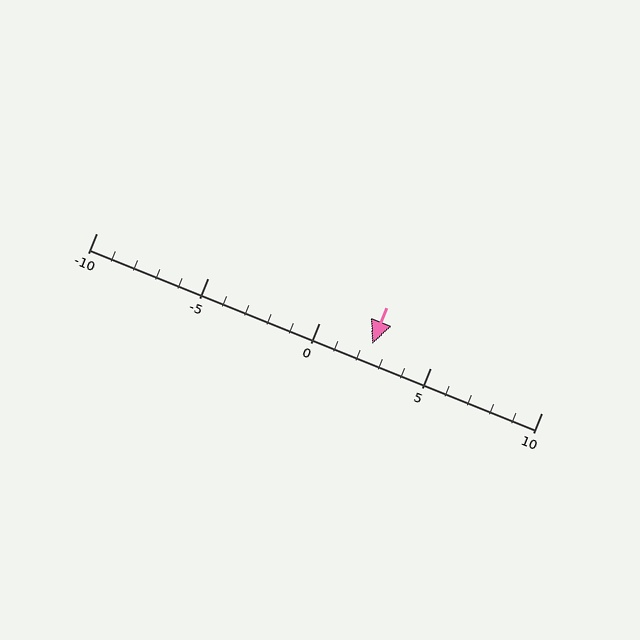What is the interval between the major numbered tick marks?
The major tick marks are spaced 5 units apart.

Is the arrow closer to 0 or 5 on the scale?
The arrow is closer to 0.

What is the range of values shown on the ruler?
The ruler shows values from -10 to 10.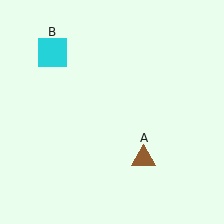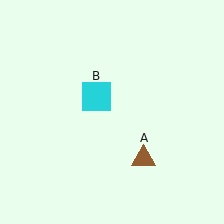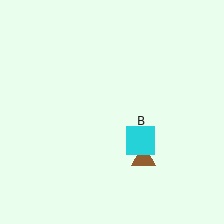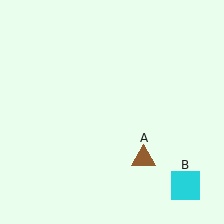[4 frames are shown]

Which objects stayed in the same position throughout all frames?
Brown triangle (object A) remained stationary.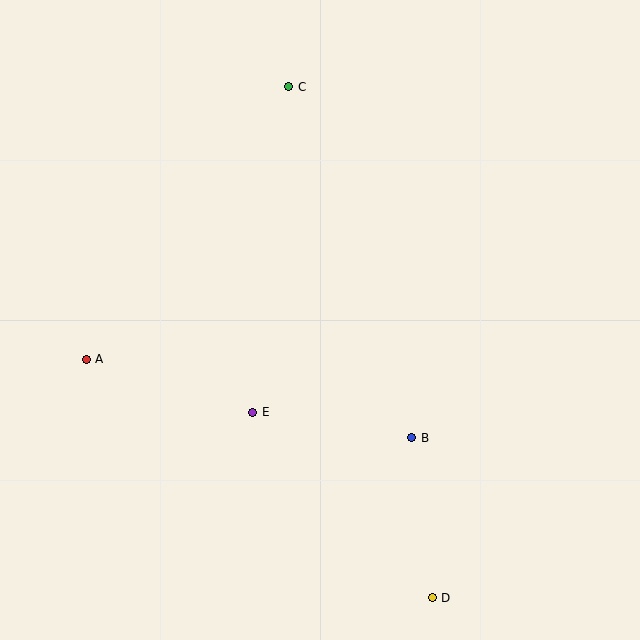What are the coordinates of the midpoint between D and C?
The midpoint between D and C is at (360, 342).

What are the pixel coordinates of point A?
Point A is at (86, 359).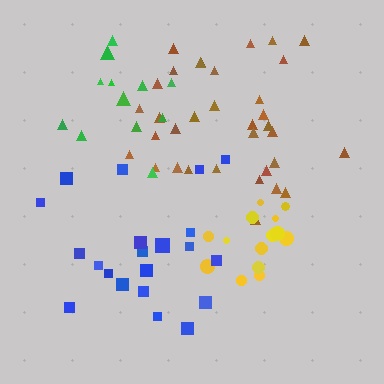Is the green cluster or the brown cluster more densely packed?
Green.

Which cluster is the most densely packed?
Green.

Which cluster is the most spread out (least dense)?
Blue.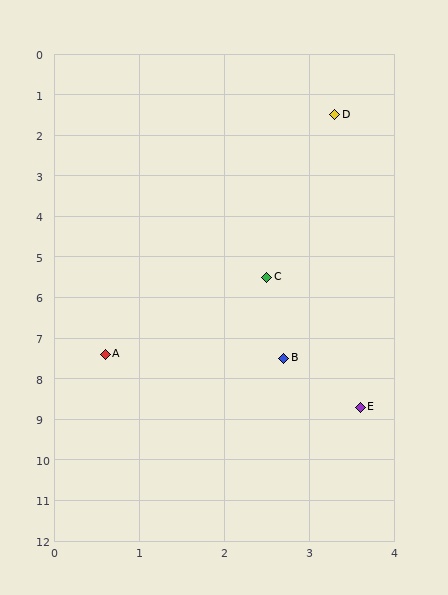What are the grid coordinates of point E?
Point E is at approximately (3.6, 8.7).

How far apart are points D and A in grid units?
Points D and A are about 6.5 grid units apart.